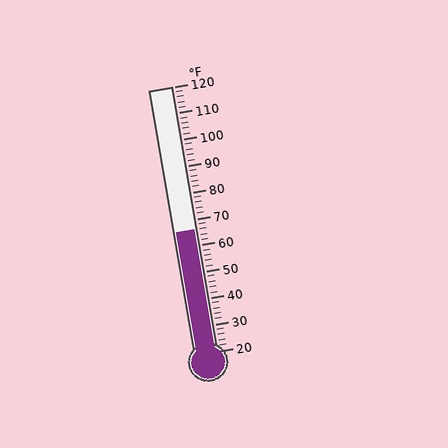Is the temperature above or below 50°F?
The temperature is above 50°F.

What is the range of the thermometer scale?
The thermometer scale ranges from 20°F to 120°F.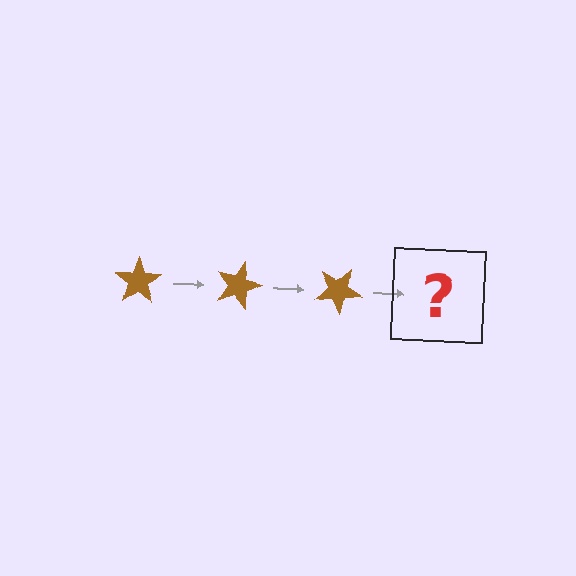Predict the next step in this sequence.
The next step is a brown star rotated 45 degrees.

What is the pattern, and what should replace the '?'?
The pattern is that the star rotates 15 degrees each step. The '?' should be a brown star rotated 45 degrees.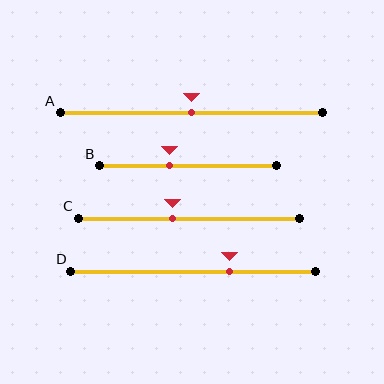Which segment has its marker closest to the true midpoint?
Segment A has its marker closest to the true midpoint.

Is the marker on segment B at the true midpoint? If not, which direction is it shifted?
No, the marker on segment B is shifted to the left by about 11% of the segment length.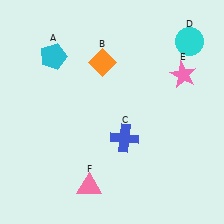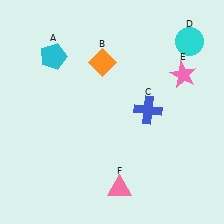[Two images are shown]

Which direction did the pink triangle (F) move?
The pink triangle (F) moved right.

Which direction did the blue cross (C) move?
The blue cross (C) moved up.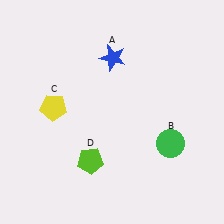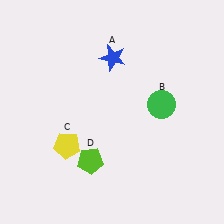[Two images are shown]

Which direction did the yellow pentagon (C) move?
The yellow pentagon (C) moved down.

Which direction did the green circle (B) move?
The green circle (B) moved up.